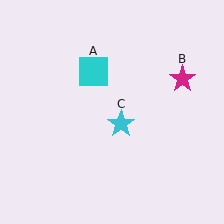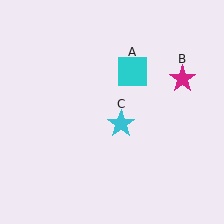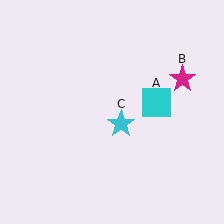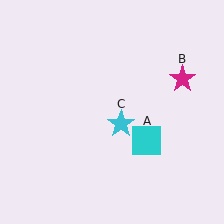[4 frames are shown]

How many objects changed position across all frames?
1 object changed position: cyan square (object A).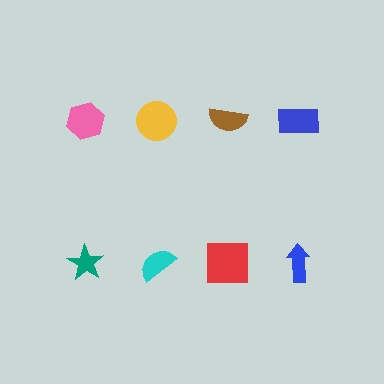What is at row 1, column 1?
A pink hexagon.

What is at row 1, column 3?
A brown semicircle.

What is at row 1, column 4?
A blue rectangle.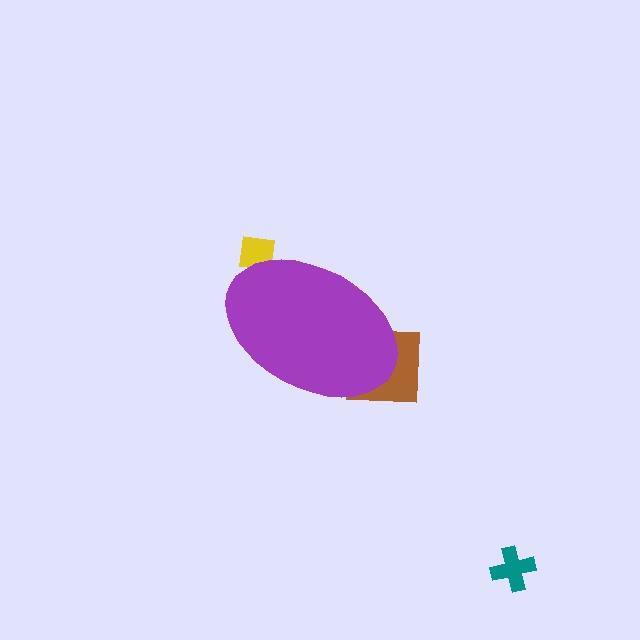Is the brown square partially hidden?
Yes, the brown square is partially hidden behind the purple ellipse.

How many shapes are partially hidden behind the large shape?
2 shapes are partially hidden.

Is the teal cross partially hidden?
No, the teal cross is fully visible.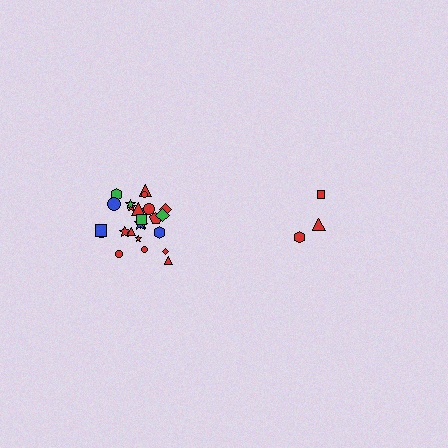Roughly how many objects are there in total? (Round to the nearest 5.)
Roughly 30 objects in total.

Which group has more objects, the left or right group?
The left group.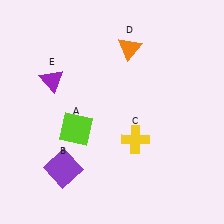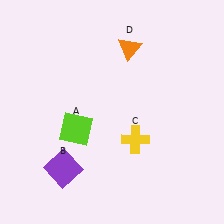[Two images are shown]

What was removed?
The purple triangle (E) was removed in Image 2.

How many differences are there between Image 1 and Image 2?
There is 1 difference between the two images.